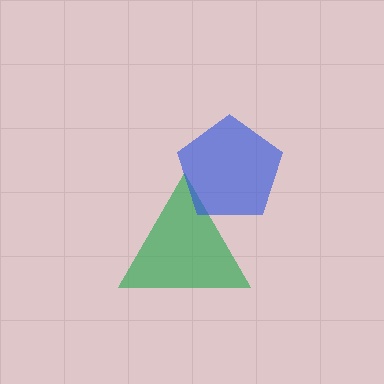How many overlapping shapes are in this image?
There are 2 overlapping shapes in the image.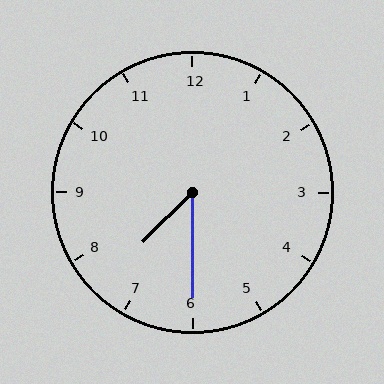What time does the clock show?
7:30.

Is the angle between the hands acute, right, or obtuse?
It is acute.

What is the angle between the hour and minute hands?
Approximately 45 degrees.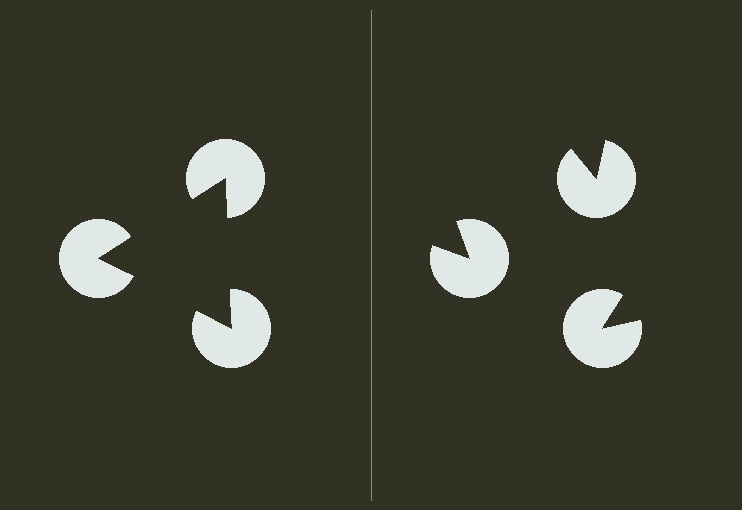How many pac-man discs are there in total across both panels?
6 — 3 on each side.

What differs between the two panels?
The pac-man discs are positioned identically on both sides; only the wedge orientations differ. On the left they align to a triangle; on the right they are misaligned.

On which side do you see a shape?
An illusory triangle appears on the left side. On the right side the wedge cuts are rotated, so no coherent shape forms.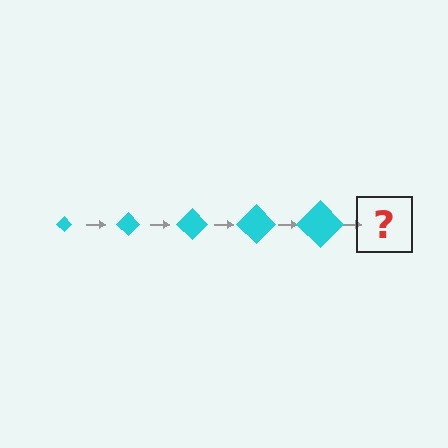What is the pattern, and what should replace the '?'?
The pattern is that the diamond gets progressively larger each step. The '?' should be a cyan diamond, larger than the previous one.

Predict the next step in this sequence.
The next step is a cyan diamond, larger than the previous one.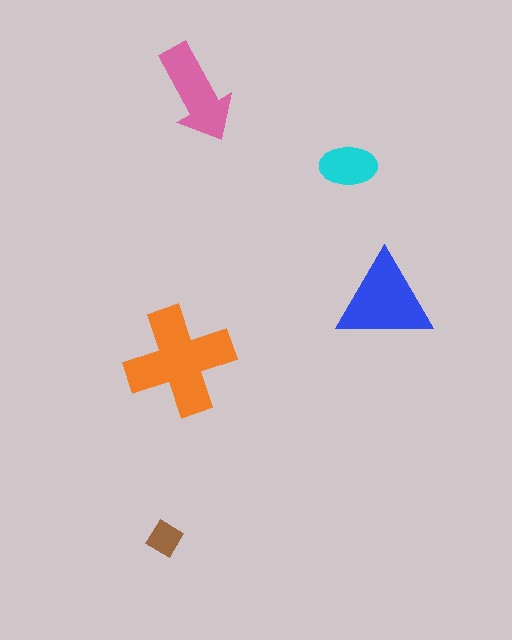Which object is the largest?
The orange cross.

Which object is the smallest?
The brown diamond.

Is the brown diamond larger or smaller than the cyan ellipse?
Smaller.